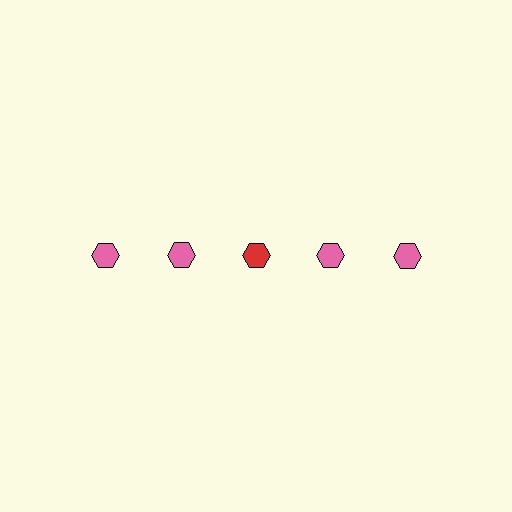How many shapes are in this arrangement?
There are 5 shapes arranged in a grid pattern.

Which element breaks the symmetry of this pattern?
The red hexagon in the top row, center column breaks the symmetry. All other shapes are pink hexagons.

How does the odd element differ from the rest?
It has a different color: red instead of pink.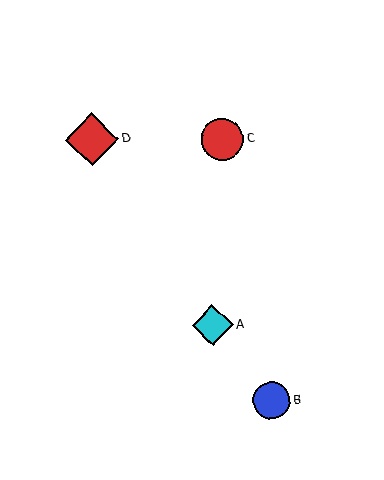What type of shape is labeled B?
Shape B is a blue circle.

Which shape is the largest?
The red diamond (labeled D) is the largest.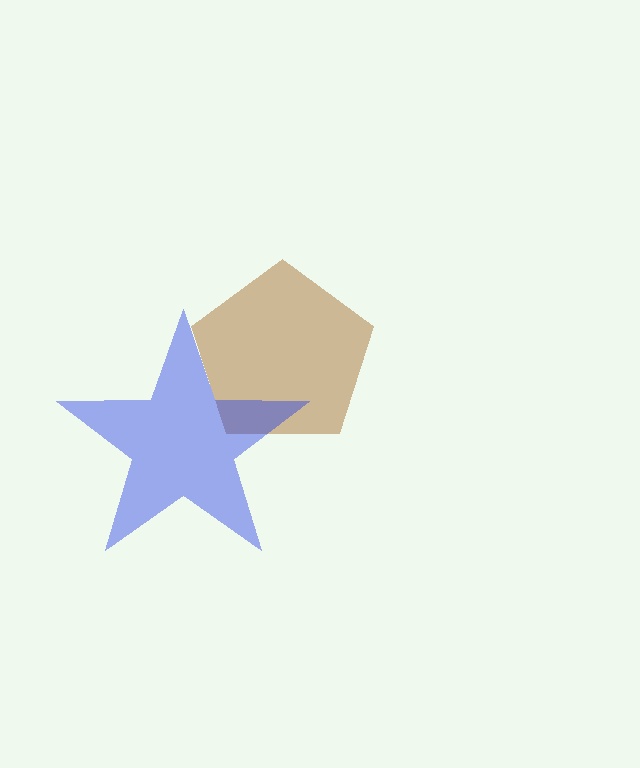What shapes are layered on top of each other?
The layered shapes are: a brown pentagon, a blue star.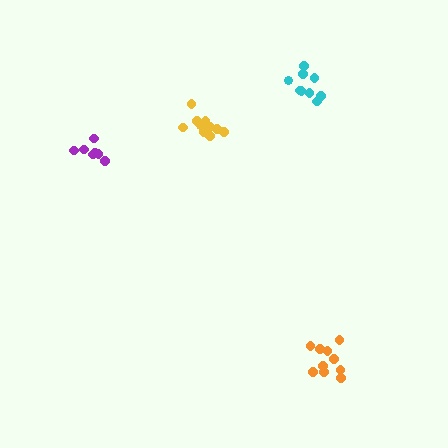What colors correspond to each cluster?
The clusters are colored: purple, orange, yellow, cyan.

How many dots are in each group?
Group 1: 8 dots, Group 2: 10 dots, Group 3: 11 dots, Group 4: 9 dots (38 total).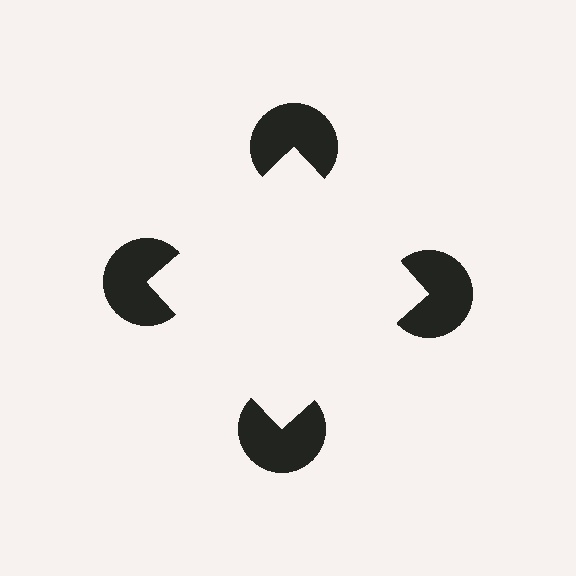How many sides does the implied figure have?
4 sides.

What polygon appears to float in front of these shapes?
An illusory square — its edges are inferred from the aligned wedge cuts in the pac-man discs, not physically drawn.